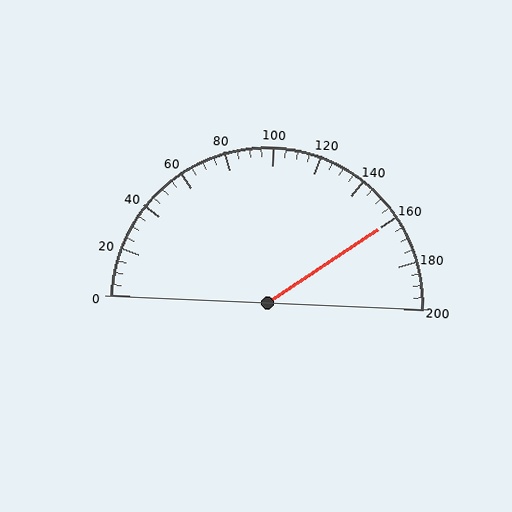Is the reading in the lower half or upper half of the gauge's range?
The reading is in the upper half of the range (0 to 200).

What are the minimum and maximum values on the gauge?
The gauge ranges from 0 to 200.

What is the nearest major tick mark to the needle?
The nearest major tick mark is 160.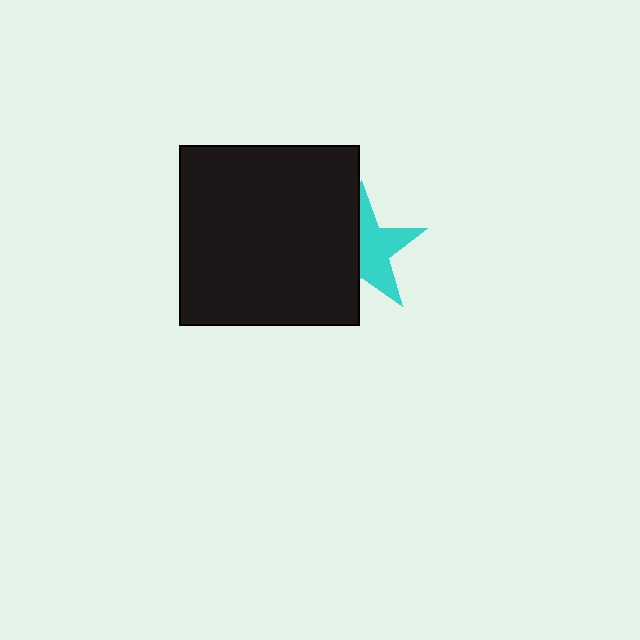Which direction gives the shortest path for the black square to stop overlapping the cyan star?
Moving left gives the shortest separation.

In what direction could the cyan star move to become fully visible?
The cyan star could move right. That would shift it out from behind the black square entirely.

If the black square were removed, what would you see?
You would see the complete cyan star.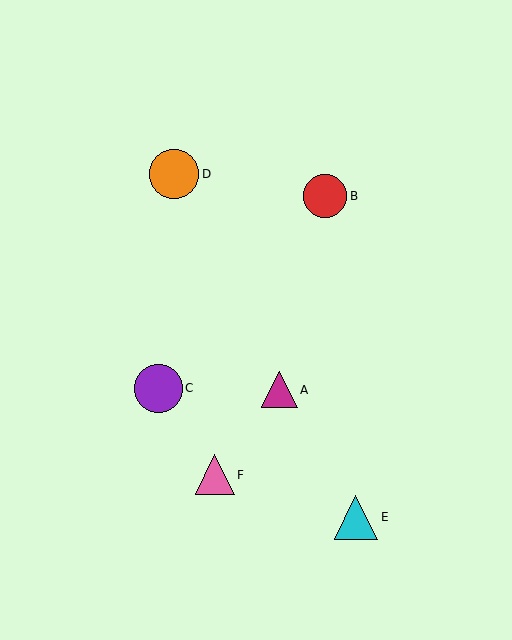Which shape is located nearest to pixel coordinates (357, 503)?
The cyan triangle (labeled E) at (356, 517) is nearest to that location.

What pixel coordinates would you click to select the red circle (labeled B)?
Click at (325, 196) to select the red circle B.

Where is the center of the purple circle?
The center of the purple circle is at (158, 388).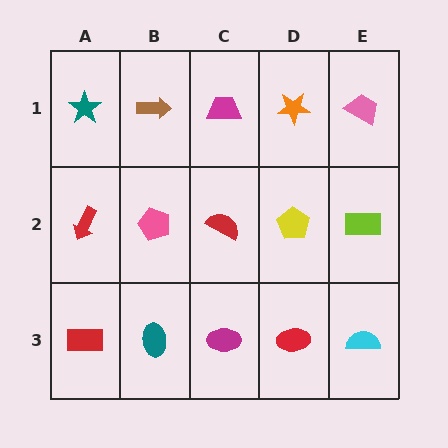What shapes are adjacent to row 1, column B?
A pink pentagon (row 2, column B), a teal star (row 1, column A), a magenta trapezoid (row 1, column C).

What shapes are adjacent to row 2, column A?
A teal star (row 1, column A), a red rectangle (row 3, column A), a pink pentagon (row 2, column B).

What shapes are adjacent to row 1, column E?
A lime rectangle (row 2, column E), an orange star (row 1, column D).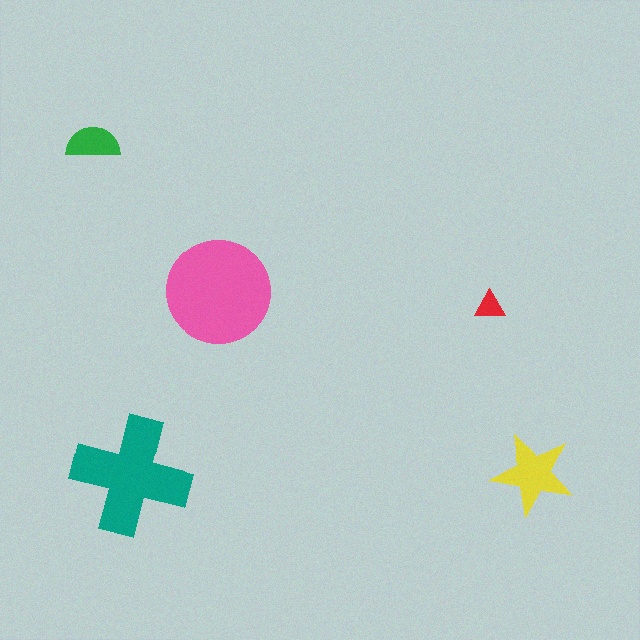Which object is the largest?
The pink circle.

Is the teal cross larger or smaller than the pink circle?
Smaller.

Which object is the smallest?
The red triangle.